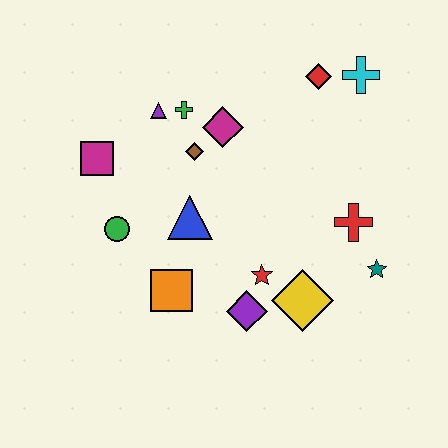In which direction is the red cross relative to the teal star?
The red cross is above the teal star.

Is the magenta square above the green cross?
No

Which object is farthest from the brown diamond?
The teal star is farthest from the brown diamond.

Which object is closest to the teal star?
The red cross is closest to the teal star.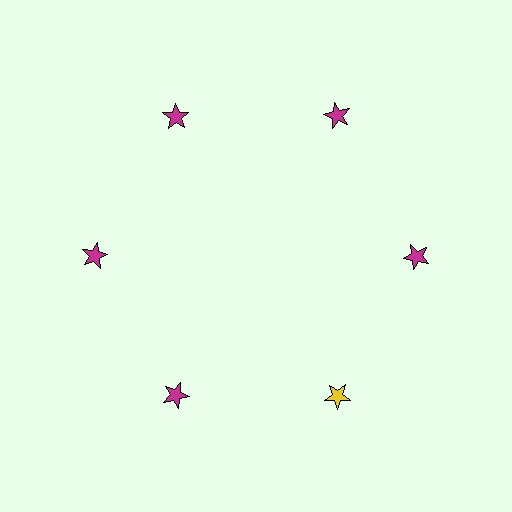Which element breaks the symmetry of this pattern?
The yellow star at roughly the 5 o'clock position breaks the symmetry. All other shapes are magenta stars.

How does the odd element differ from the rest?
It has a different color: yellow instead of magenta.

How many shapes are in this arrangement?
There are 6 shapes arranged in a ring pattern.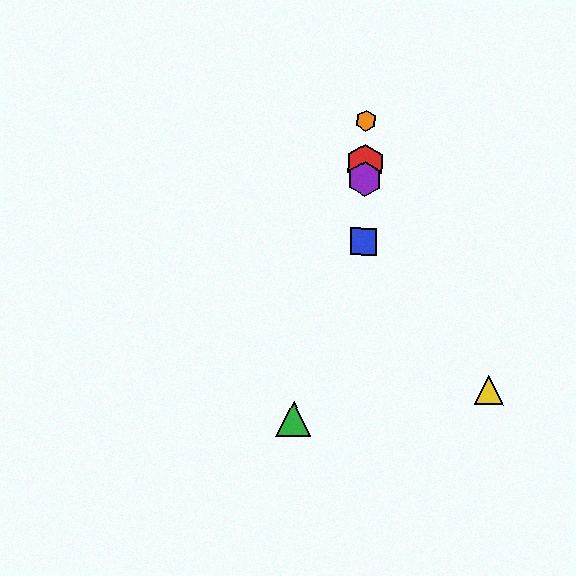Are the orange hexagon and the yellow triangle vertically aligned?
No, the orange hexagon is at x≈366 and the yellow triangle is at x≈489.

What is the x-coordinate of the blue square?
The blue square is at x≈364.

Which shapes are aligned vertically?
The red hexagon, the blue square, the purple hexagon, the orange hexagon are aligned vertically.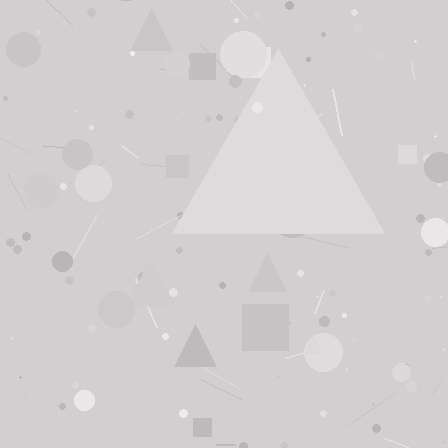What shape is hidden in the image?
A triangle is hidden in the image.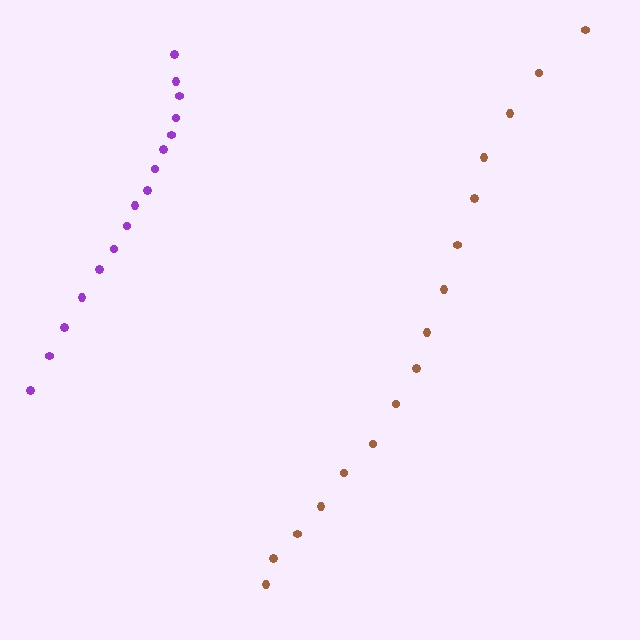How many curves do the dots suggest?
There are 2 distinct paths.